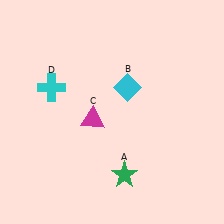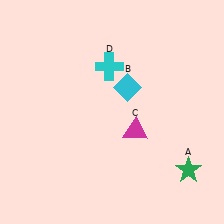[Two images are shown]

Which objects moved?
The objects that moved are: the green star (A), the magenta triangle (C), the cyan cross (D).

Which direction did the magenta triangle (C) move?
The magenta triangle (C) moved right.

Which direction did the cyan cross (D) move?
The cyan cross (D) moved right.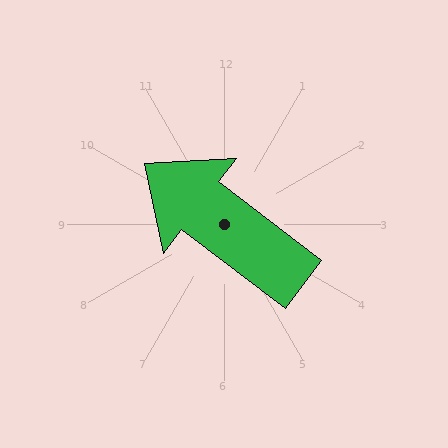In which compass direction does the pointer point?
Northwest.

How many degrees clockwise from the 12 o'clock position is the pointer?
Approximately 307 degrees.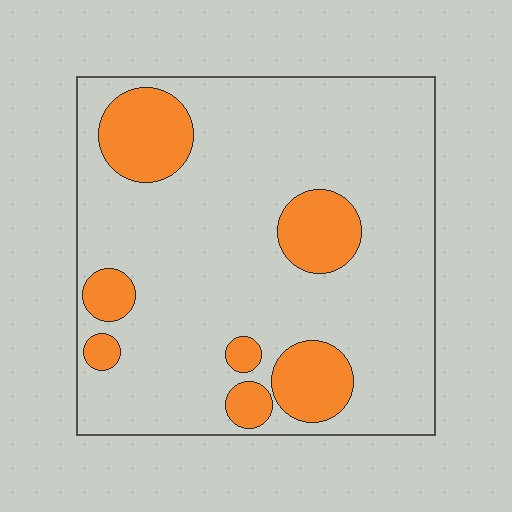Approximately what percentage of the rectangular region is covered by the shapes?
Approximately 20%.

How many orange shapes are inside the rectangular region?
7.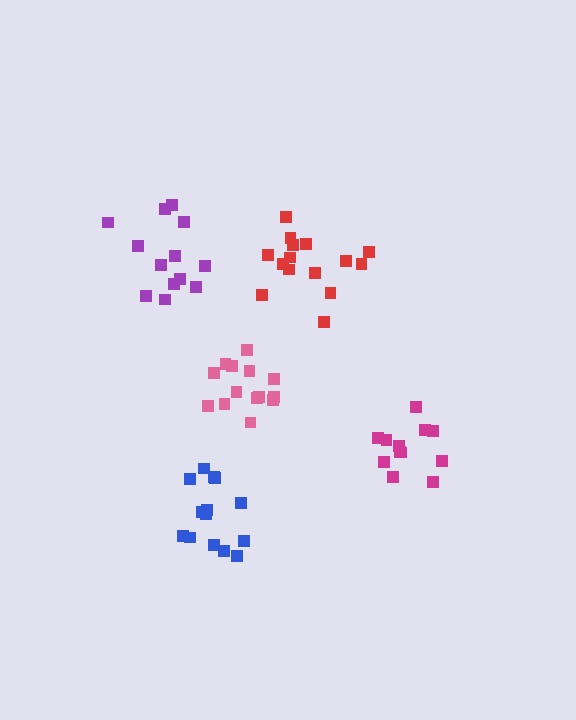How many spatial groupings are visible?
There are 5 spatial groupings.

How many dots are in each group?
Group 1: 15 dots, Group 2: 14 dots, Group 3: 14 dots, Group 4: 13 dots, Group 5: 12 dots (68 total).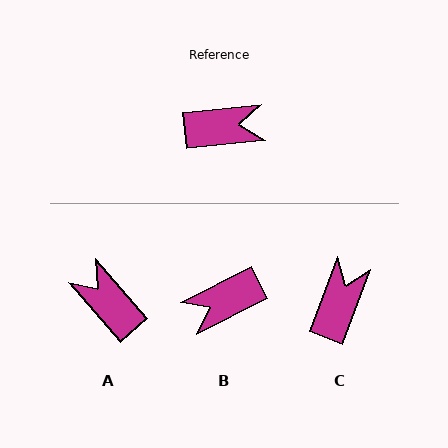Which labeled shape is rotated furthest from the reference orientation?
B, about 159 degrees away.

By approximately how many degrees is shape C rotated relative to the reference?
Approximately 63 degrees counter-clockwise.